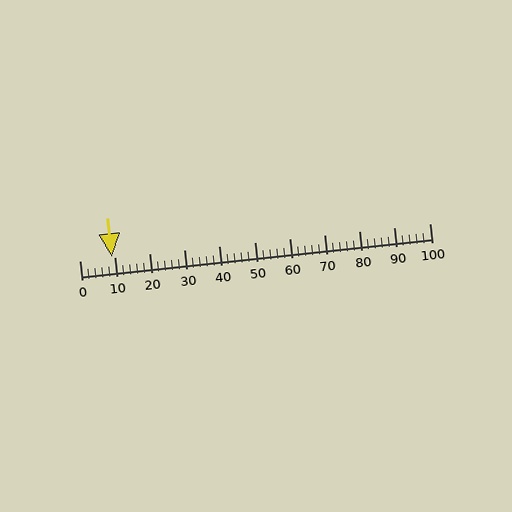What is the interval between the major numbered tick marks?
The major tick marks are spaced 10 units apart.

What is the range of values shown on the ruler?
The ruler shows values from 0 to 100.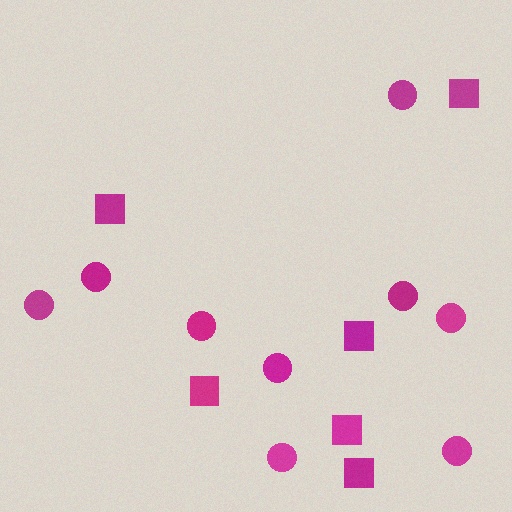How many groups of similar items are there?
There are 2 groups: one group of circles (9) and one group of squares (6).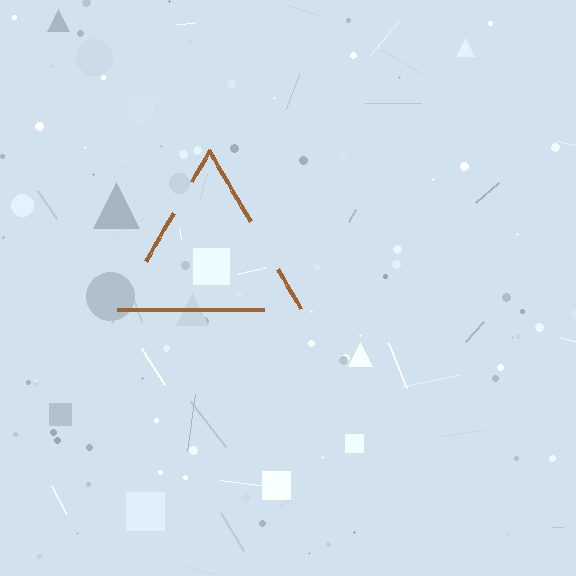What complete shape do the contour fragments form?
The contour fragments form a triangle.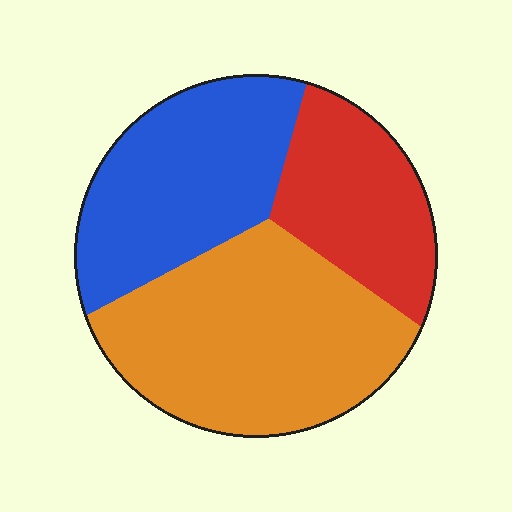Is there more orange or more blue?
Orange.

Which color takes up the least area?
Red, at roughly 25%.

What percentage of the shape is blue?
Blue takes up about one third (1/3) of the shape.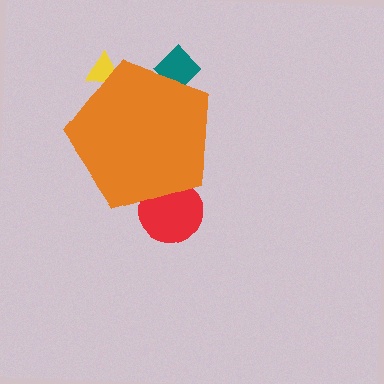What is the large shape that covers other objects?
An orange pentagon.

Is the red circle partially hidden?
Yes, the red circle is partially hidden behind the orange pentagon.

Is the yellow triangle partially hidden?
Yes, the yellow triangle is partially hidden behind the orange pentagon.